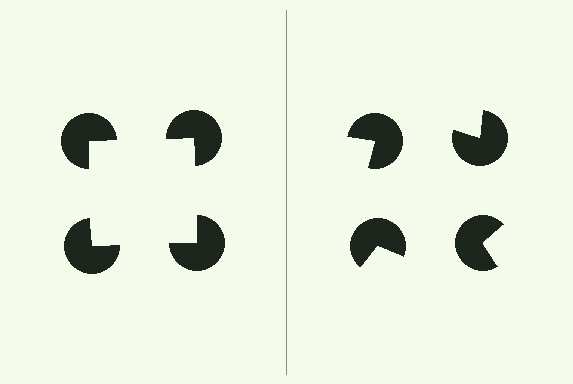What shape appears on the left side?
An illusory square.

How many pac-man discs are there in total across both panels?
8 — 4 on each side.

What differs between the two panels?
The pac-man discs are positioned identically on both sides; only the wedge orientations differ. On the left they align to a square; on the right they are misaligned.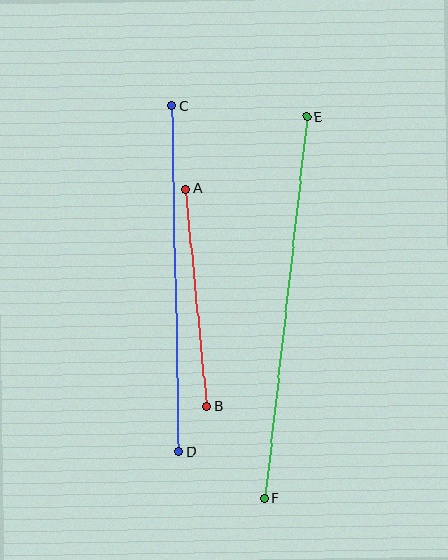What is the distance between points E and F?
The distance is approximately 385 pixels.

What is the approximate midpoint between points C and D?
The midpoint is at approximately (175, 279) pixels.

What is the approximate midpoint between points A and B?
The midpoint is at approximately (196, 298) pixels.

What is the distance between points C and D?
The distance is approximately 346 pixels.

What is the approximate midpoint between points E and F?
The midpoint is at approximately (286, 308) pixels.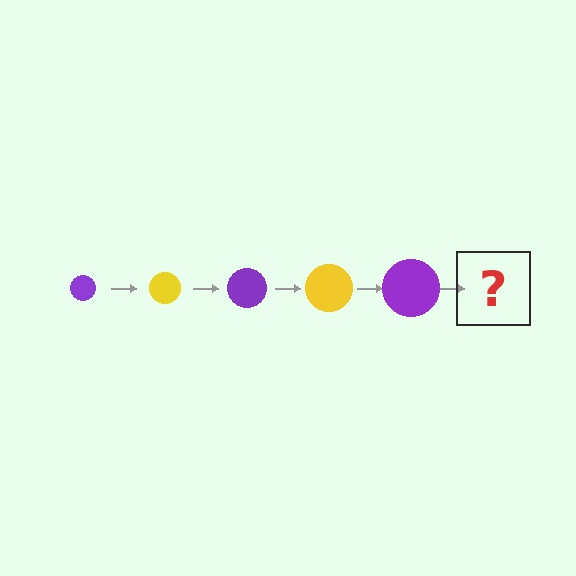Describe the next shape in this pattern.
It should be a yellow circle, larger than the previous one.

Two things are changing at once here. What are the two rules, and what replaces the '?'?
The two rules are that the circle grows larger each step and the color cycles through purple and yellow. The '?' should be a yellow circle, larger than the previous one.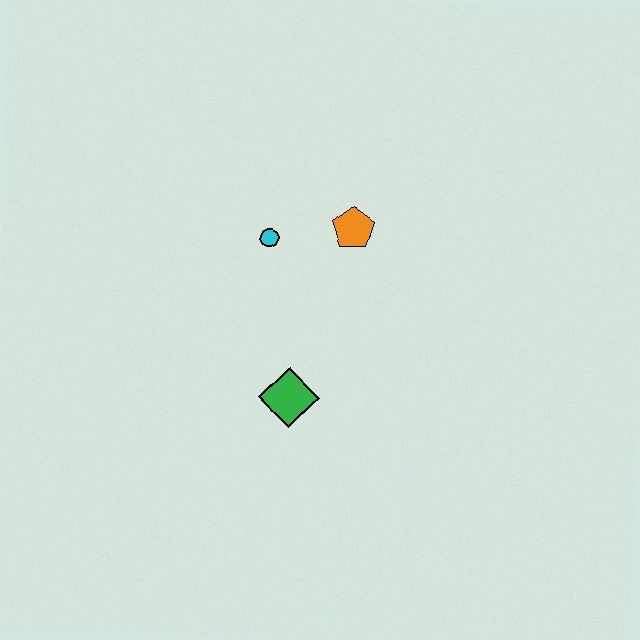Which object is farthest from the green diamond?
The orange pentagon is farthest from the green diamond.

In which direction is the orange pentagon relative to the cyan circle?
The orange pentagon is to the right of the cyan circle.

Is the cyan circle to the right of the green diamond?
No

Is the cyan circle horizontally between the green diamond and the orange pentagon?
No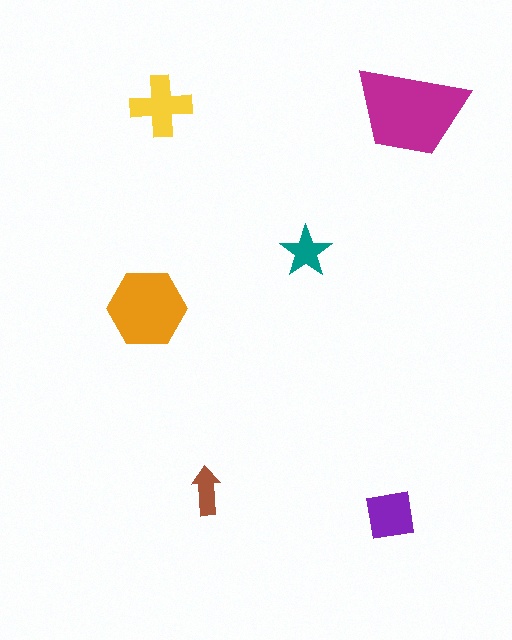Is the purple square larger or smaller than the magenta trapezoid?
Smaller.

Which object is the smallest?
The brown arrow.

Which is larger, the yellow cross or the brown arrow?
The yellow cross.